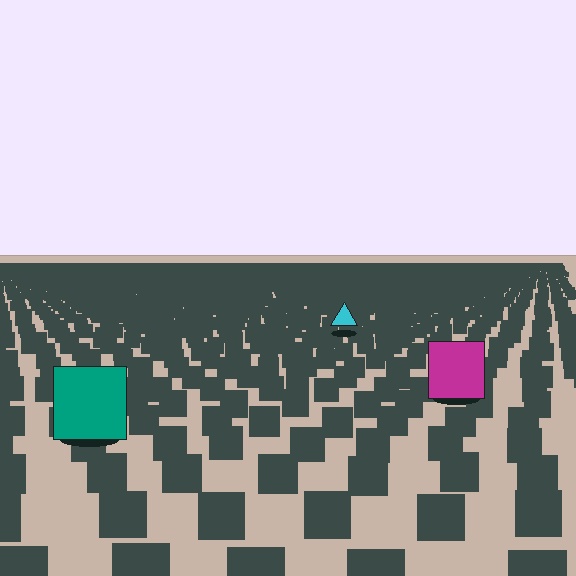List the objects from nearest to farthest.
From nearest to farthest: the teal square, the magenta square, the cyan triangle.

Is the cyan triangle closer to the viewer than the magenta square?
No. The magenta square is closer — you can tell from the texture gradient: the ground texture is coarser near it.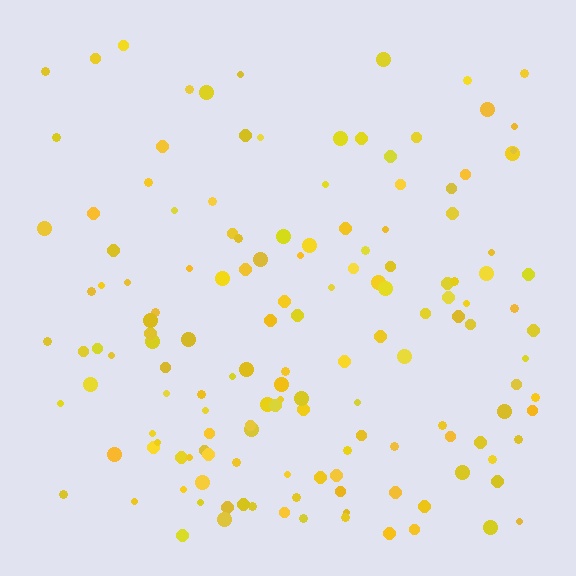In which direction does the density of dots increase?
From top to bottom, with the bottom side densest.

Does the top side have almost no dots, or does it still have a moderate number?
Still a moderate number, just noticeably fewer than the bottom.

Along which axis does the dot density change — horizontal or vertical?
Vertical.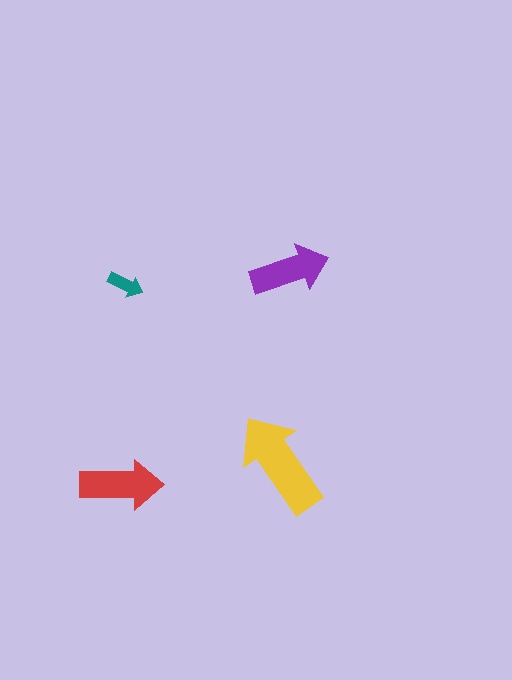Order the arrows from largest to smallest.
the yellow one, the red one, the purple one, the teal one.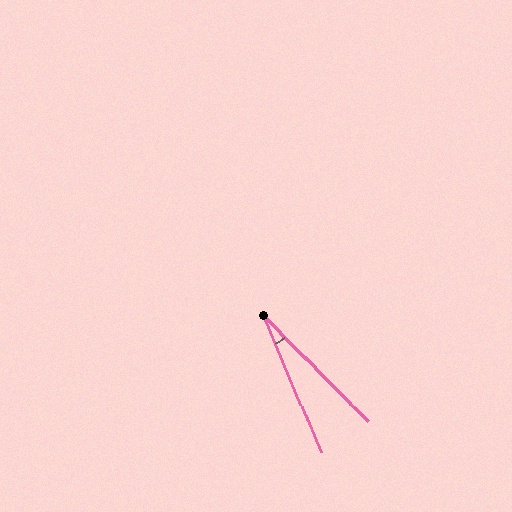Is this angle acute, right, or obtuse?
It is acute.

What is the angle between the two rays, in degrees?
Approximately 22 degrees.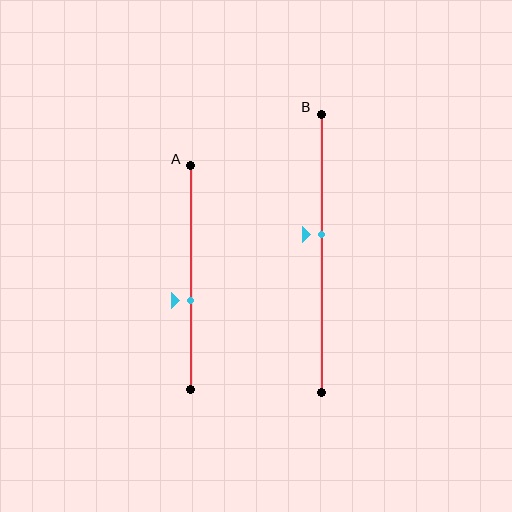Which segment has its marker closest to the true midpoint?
Segment B has its marker closest to the true midpoint.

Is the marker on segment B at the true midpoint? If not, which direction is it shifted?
No, the marker on segment B is shifted upward by about 7% of the segment length.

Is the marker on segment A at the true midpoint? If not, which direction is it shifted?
No, the marker on segment A is shifted downward by about 10% of the segment length.